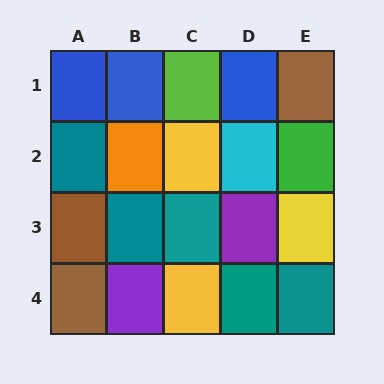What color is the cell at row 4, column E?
Teal.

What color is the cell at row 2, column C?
Yellow.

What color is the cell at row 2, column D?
Cyan.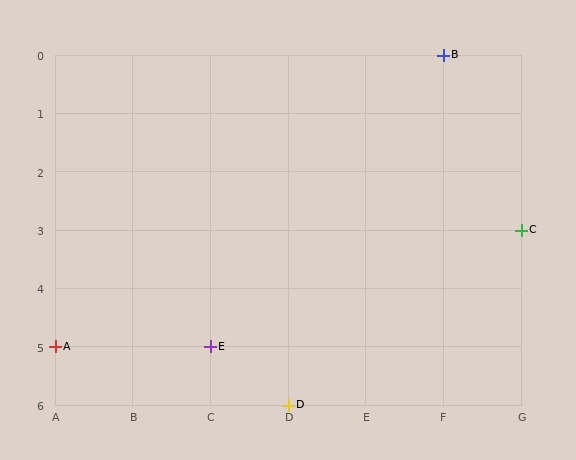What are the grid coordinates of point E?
Point E is at grid coordinates (C, 5).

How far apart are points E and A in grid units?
Points E and A are 2 columns apart.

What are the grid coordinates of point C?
Point C is at grid coordinates (G, 3).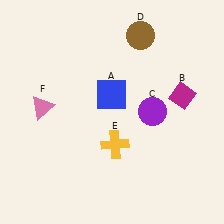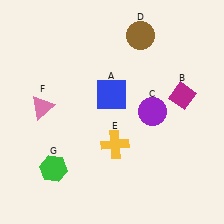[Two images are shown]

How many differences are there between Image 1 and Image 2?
There is 1 difference between the two images.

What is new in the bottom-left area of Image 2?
A green hexagon (G) was added in the bottom-left area of Image 2.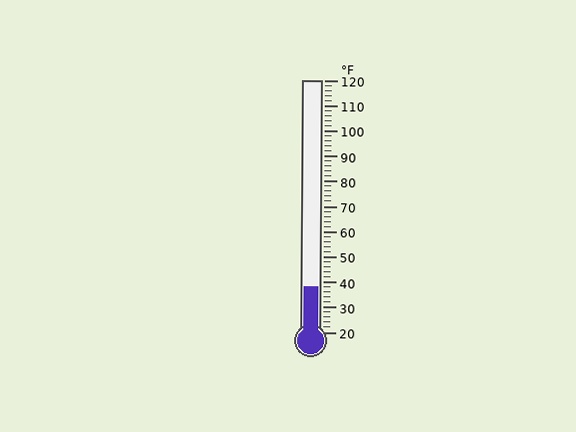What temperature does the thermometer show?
The thermometer shows approximately 38°F.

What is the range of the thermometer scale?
The thermometer scale ranges from 20°F to 120°F.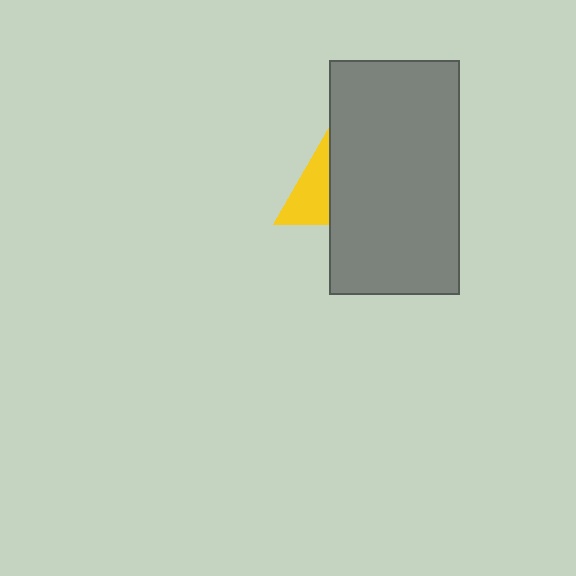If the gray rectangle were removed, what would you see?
You would see the complete yellow triangle.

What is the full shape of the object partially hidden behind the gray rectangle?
The partially hidden object is a yellow triangle.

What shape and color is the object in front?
The object in front is a gray rectangle.